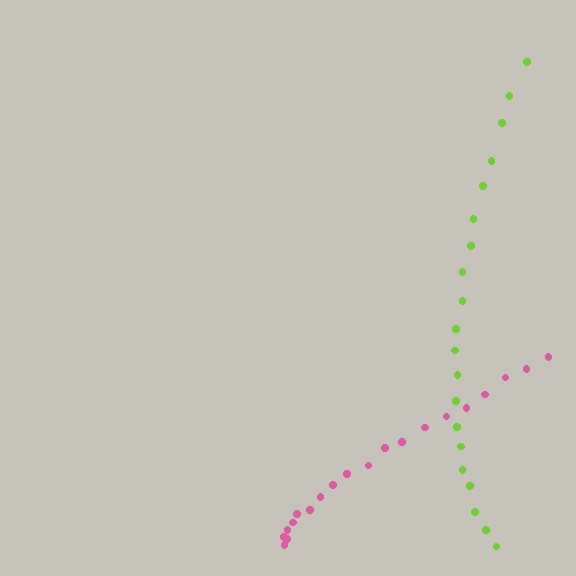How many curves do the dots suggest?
There are 2 distinct paths.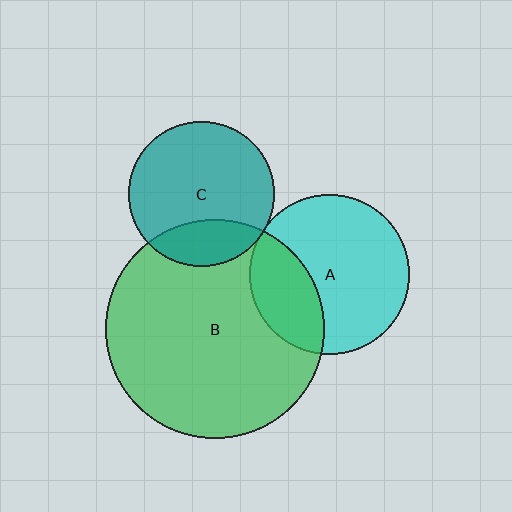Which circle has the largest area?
Circle B (green).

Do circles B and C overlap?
Yes.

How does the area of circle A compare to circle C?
Approximately 1.2 times.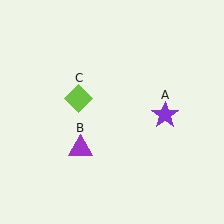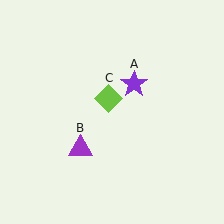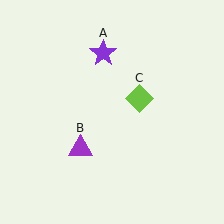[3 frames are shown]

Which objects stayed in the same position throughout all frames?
Purple triangle (object B) remained stationary.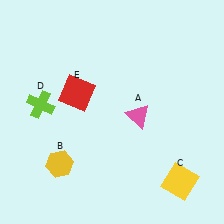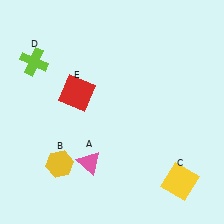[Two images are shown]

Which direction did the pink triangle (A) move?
The pink triangle (A) moved left.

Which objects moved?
The objects that moved are: the pink triangle (A), the lime cross (D).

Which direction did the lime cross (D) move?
The lime cross (D) moved up.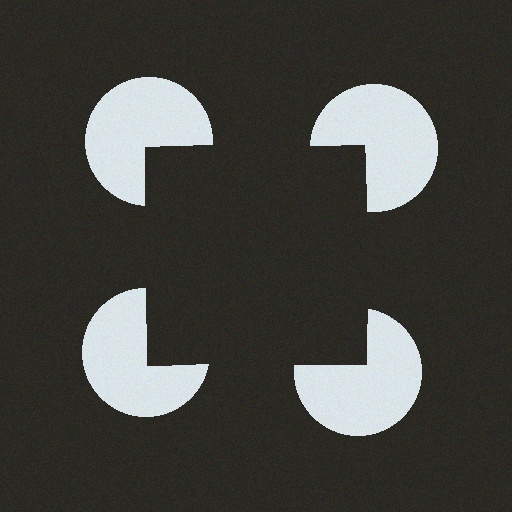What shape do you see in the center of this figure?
An illusory square — its edges are inferred from the aligned wedge cuts in the pac-man discs, not physically drawn.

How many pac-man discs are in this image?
There are 4 — one at each vertex of the illusory square.